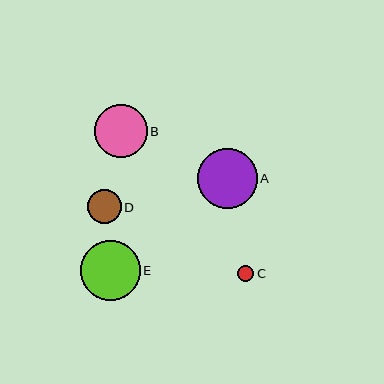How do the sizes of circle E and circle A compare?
Circle E and circle A are approximately the same size.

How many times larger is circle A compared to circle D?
Circle A is approximately 1.8 times the size of circle D.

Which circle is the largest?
Circle E is the largest with a size of approximately 60 pixels.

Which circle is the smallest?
Circle C is the smallest with a size of approximately 16 pixels.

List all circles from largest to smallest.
From largest to smallest: E, A, B, D, C.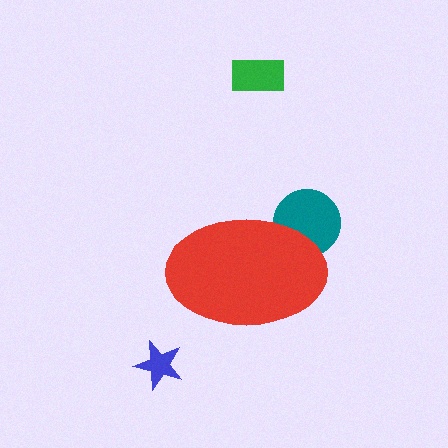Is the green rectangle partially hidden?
No, the green rectangle is fully visible.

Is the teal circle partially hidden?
Yes, the teal circle is partially hidden behind the red ellipse.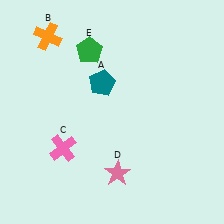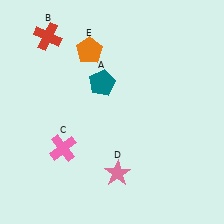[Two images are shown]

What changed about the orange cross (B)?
In Image 1, B is orange. In Image 2, it changed to red.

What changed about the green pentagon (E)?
In Image 1, E is green. In Image 2, it changed to orange.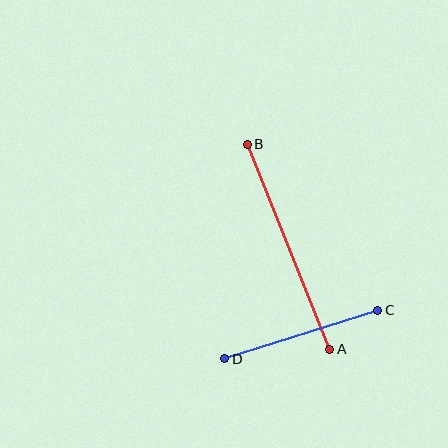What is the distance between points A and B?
The distance is approximately 221 pixels.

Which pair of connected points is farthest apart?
Points A and B are farthest apart.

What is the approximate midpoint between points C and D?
The midpoint is at approximately (301, 335) pixels.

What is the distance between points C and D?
The distance is approximately 161 pixels.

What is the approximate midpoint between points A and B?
The midpoint is at approximately (289, 247) pixels.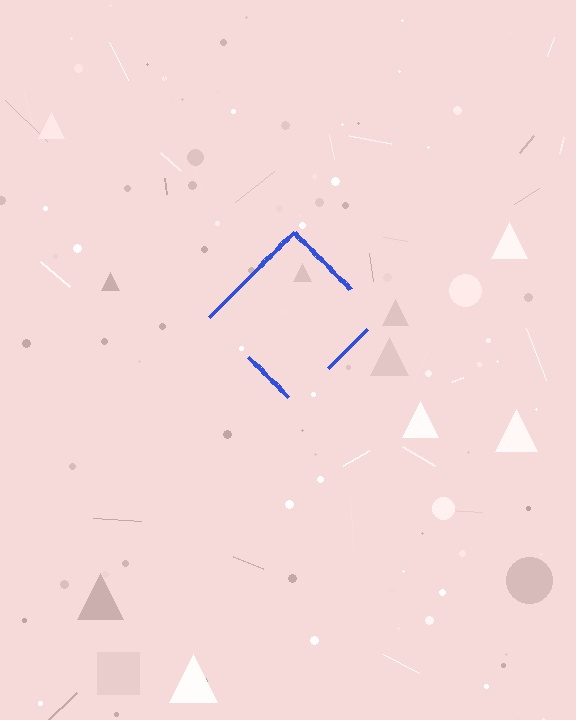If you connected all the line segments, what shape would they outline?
They would outline a diamond.